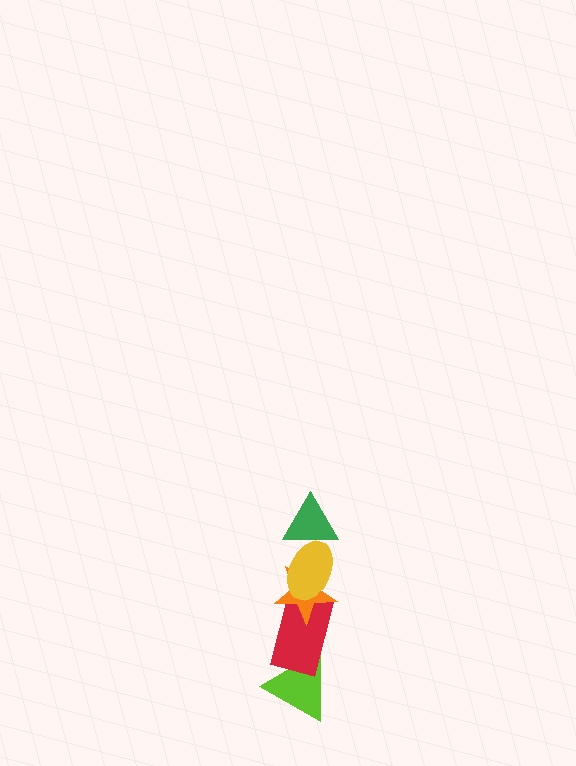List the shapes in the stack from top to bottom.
From top to bottom: the green triangle, the yellow ellipse, the orange star, the red rectangle, the lime triangle.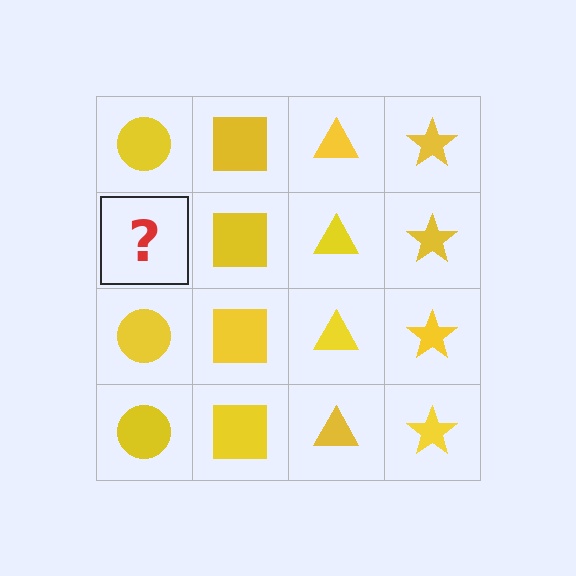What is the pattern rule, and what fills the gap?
The rule is that each column has a consistent shape. The gap should be filled with a yellow circle.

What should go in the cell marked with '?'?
The missing cell should contain a yellow circle.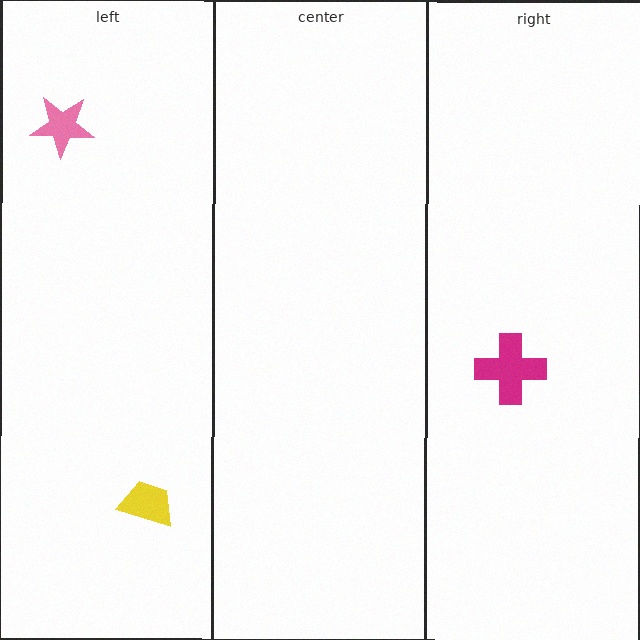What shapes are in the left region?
The pink star, the yellow trapezoid.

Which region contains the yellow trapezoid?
The left region.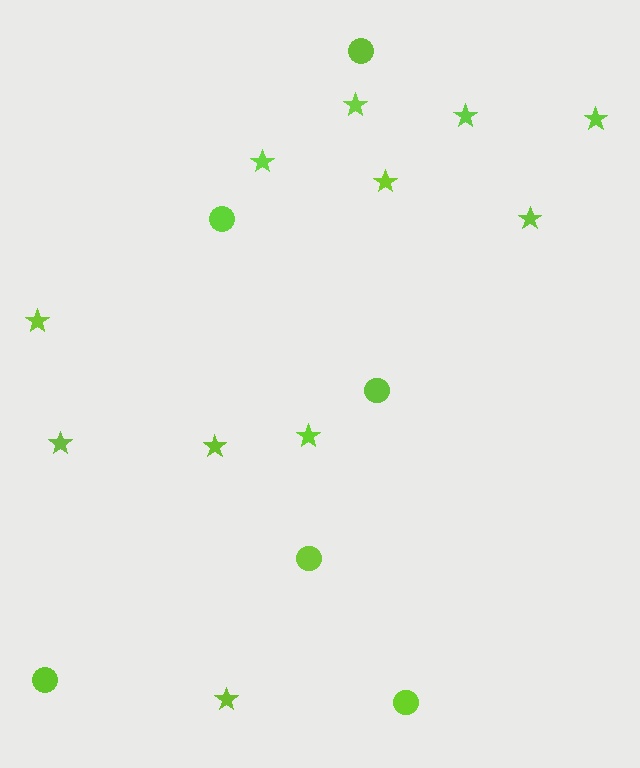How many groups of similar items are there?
There are 2 groups: one group of stars (11) and one group of circles (6).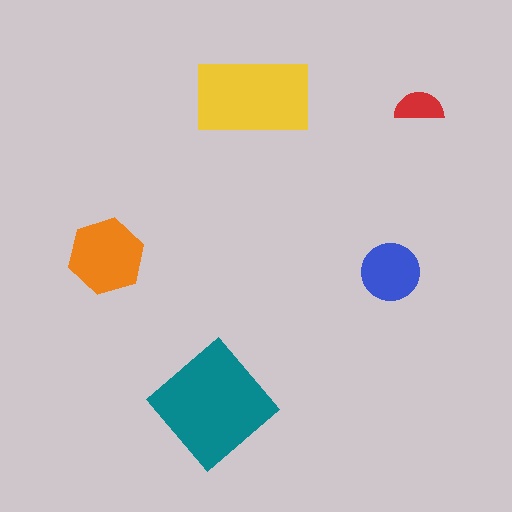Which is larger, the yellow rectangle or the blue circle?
The yellow rectangle.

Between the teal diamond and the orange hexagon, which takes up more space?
The teal diamond.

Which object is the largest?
The teal diamond.